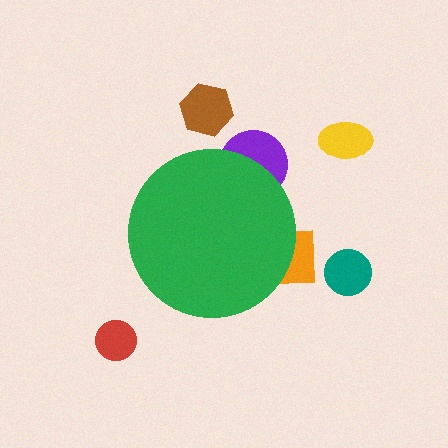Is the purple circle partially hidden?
Yes, the purple circle is partially hidden behind the green circle.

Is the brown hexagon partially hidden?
No, the brown hexagon is fully visible.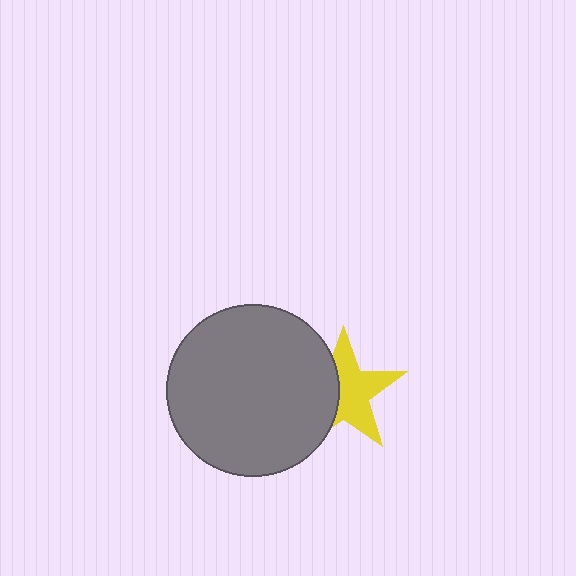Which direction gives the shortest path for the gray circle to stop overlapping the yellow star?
Moving left gives the shortest separation.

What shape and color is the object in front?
The object in front is a gray circle.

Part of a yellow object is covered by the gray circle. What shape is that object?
It is a star.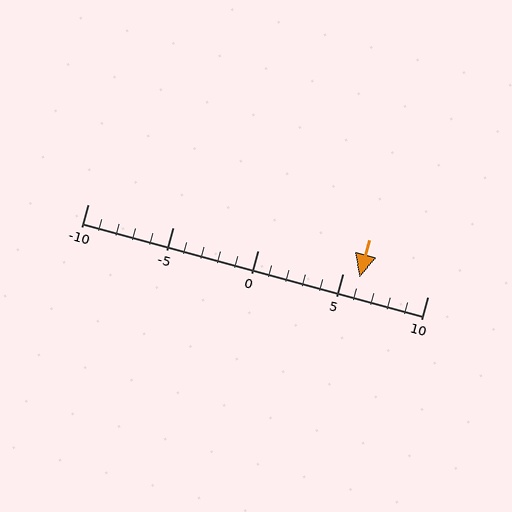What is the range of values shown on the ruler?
The ruler shows values from -10 to 10.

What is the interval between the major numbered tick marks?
The major tick marks are spaced 5 units apart.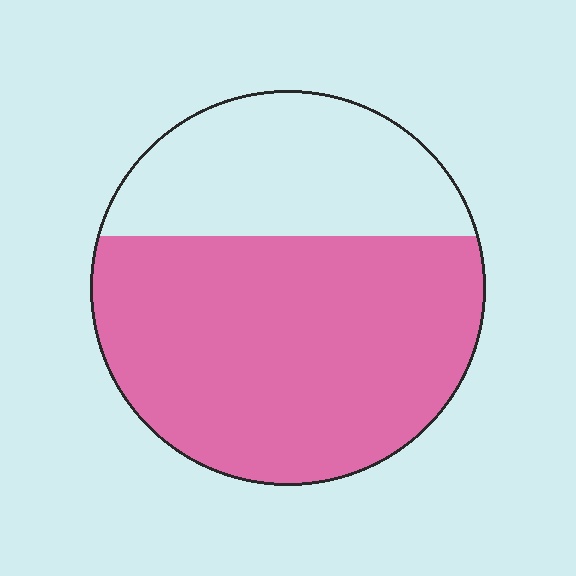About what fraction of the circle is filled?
About two thirds (2/3).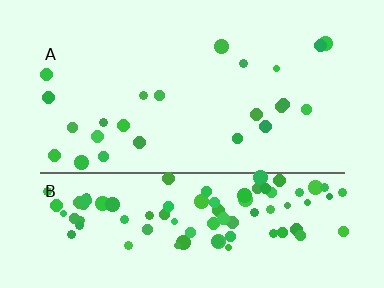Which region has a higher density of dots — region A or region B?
B (the bottom).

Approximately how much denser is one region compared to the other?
Approximately 4.4× — region B over region A.